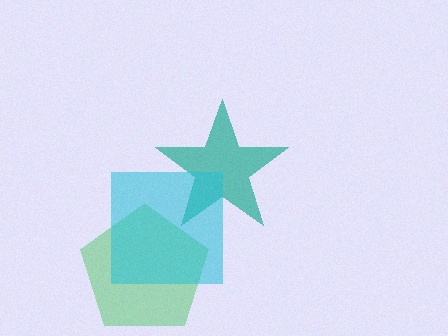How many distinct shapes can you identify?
There are 3 distinct shapes: a teal star, a green pentagon, a cyan square.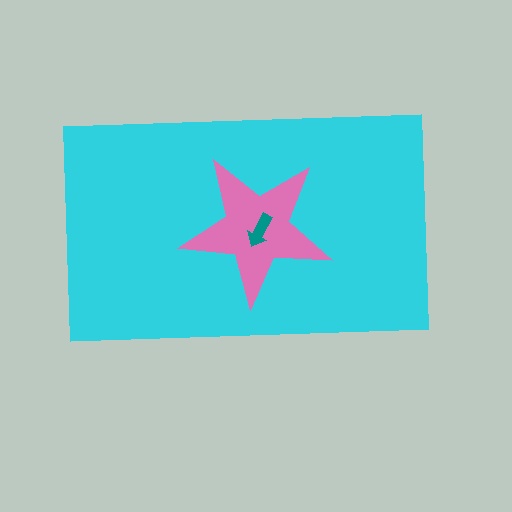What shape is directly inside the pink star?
The teal arrow.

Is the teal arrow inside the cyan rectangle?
Yes.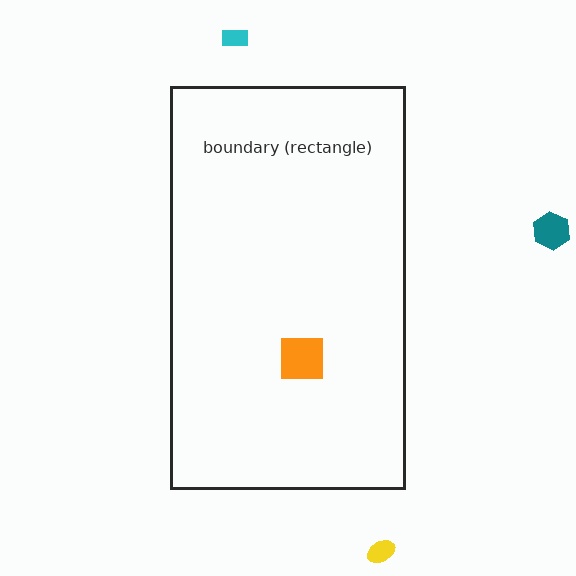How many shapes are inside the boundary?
1 inside, 3 outside.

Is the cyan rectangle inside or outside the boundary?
Outside.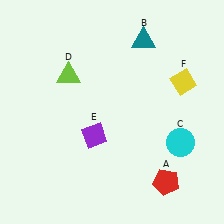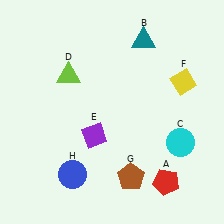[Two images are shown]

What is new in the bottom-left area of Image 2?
A blue circle (H) was added in the bottom-left area of Image 2.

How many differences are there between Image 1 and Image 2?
There are 2 differences between the two images.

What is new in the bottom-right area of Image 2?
A brown pentagon (G) was added in the bottom-right area of Image 2.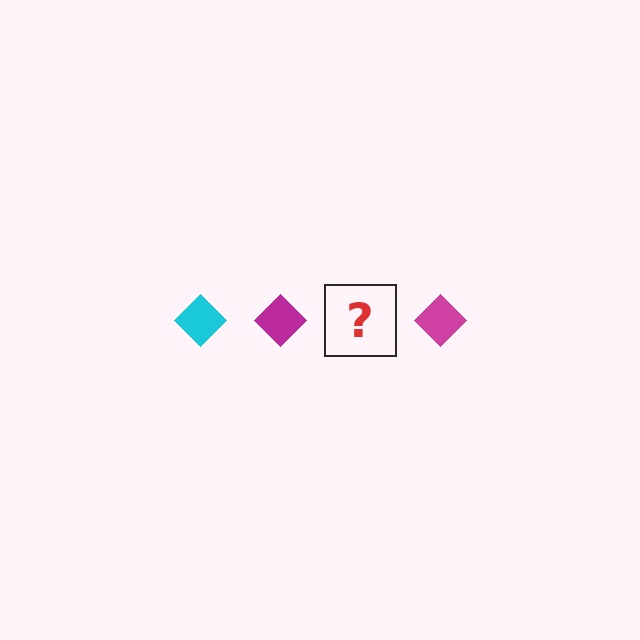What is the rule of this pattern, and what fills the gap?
The rule is that the pattern cycles through cyan, magenta diamonds. The gap should be filled with a cyan diamond.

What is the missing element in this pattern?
The missing element is a cyan diamond.